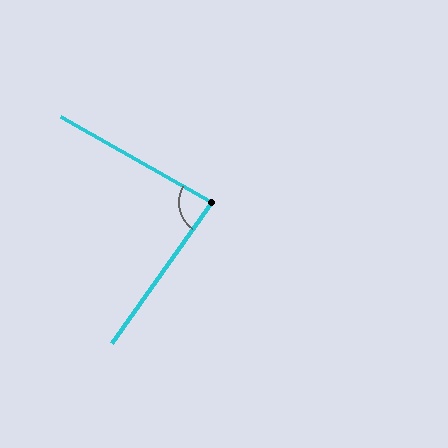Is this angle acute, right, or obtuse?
It is acute.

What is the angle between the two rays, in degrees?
Approximately 84 degrees.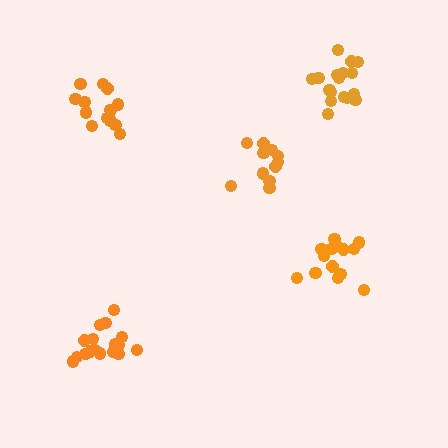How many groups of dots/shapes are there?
There are 5 groups.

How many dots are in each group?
Group 1: 15 dots, Group 2: 11 dots, Group 3: 17 dots, Group 4: 15 dots, Group 5: 17 dots (75 total).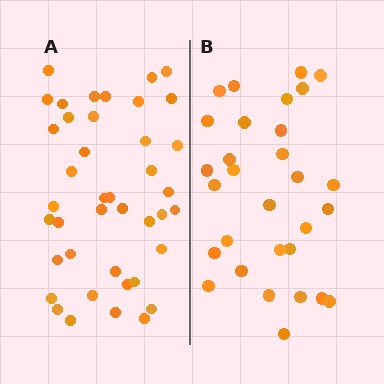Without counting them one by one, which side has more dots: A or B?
Region A (the left region) has more dots.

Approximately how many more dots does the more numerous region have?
Region A has roughly 12 or so more dots than region B.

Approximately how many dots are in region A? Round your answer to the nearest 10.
About 40 dots. (The exact count is 41, which rounds to 40.)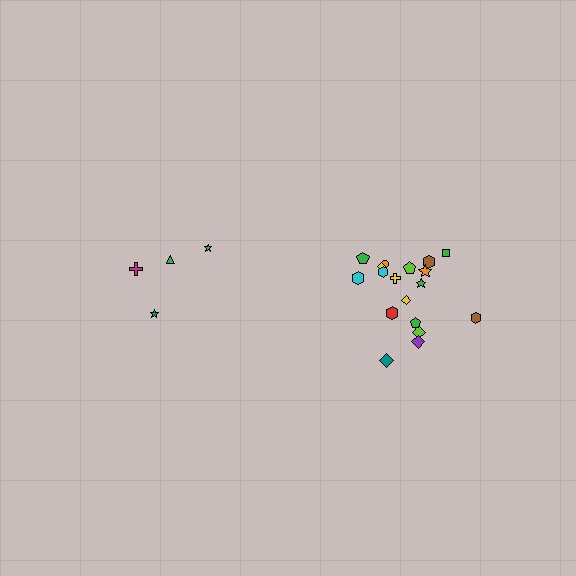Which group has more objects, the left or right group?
The right group.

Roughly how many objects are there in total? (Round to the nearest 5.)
Roughly 20 objects in total.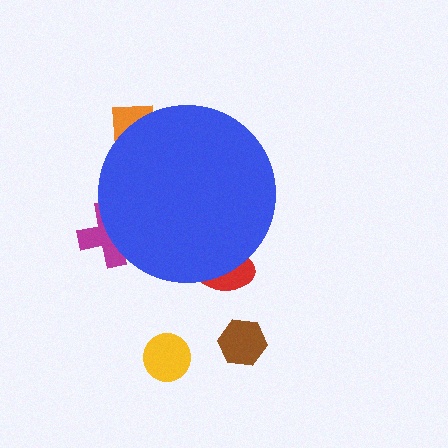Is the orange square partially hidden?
Yes, the orange square is partially hidden behind the blue circle.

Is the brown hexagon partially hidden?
No, the brown hexagon is fully visible.